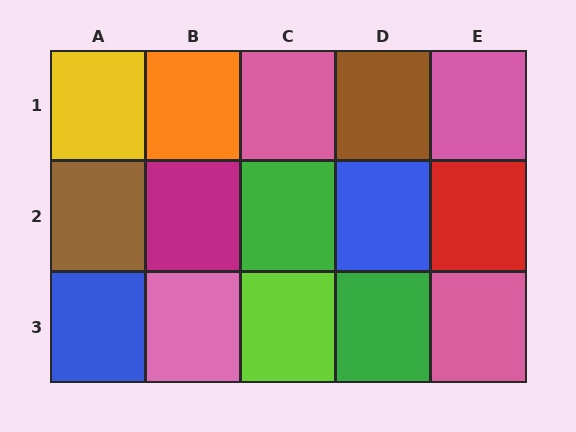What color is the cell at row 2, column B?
Magenta.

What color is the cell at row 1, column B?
Orange.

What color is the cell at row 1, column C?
Pink.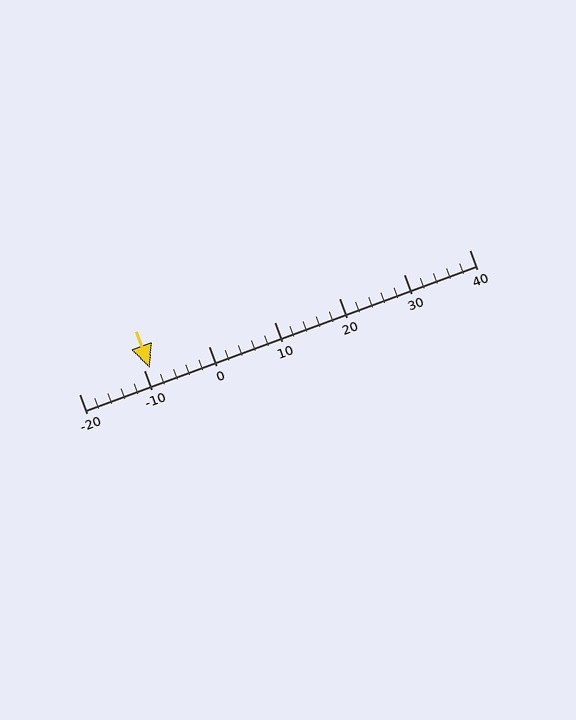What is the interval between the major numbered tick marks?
The major tick marks are spaced 10 units apart.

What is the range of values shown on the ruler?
The ruler shows values from -20 to 40.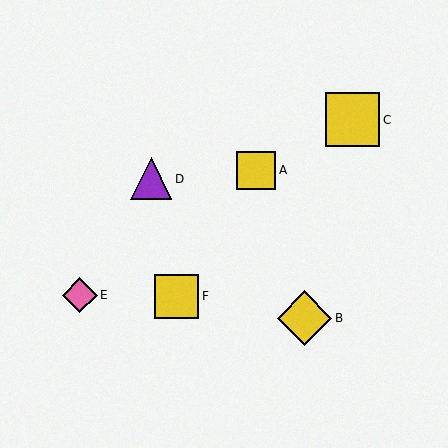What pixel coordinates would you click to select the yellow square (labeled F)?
Click at (177, 296) to select the yellow square F.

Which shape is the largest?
The yellow diamond (labeled B) is the largest.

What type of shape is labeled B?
Shape B is a yellow diamond.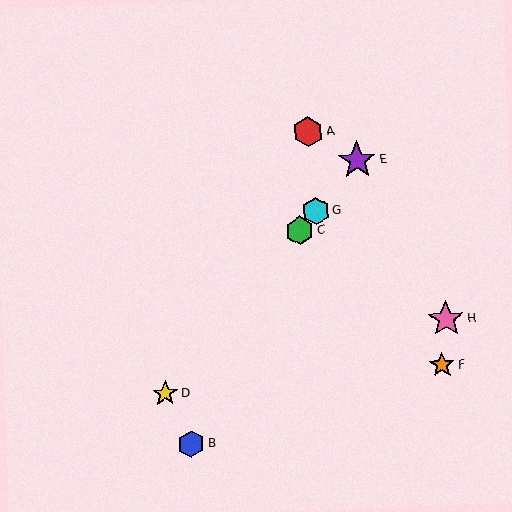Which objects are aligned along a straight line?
Objects C, D, E, G are aligned along a straight line.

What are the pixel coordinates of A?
Object A is at (308, 132).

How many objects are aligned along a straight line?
4 objects (C, D, E, G) are aligned along a straight line.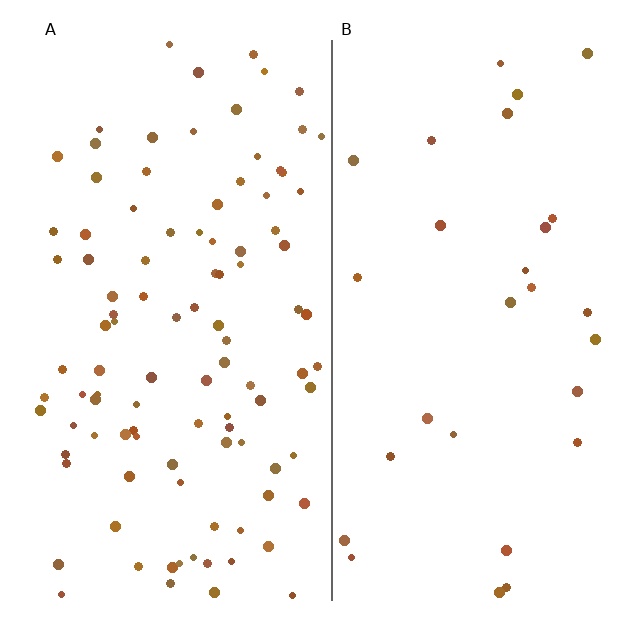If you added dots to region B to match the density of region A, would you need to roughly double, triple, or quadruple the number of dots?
Approximately quadruple.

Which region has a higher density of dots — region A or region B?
A (the left).